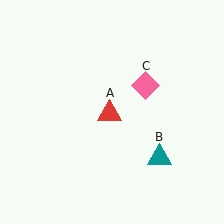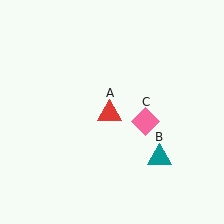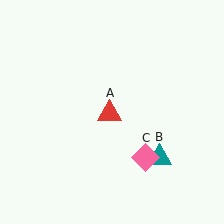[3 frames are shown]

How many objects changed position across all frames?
1 object changed position: pink diamond (object C).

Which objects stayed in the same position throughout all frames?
Red triangle (object A) and teal triangle (object B) remained stationary.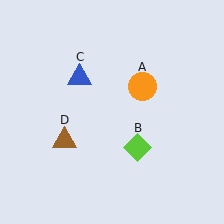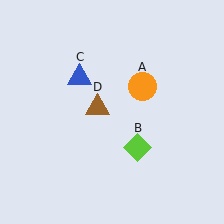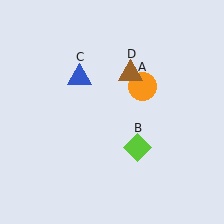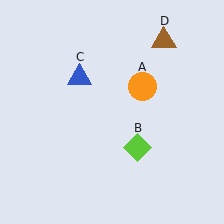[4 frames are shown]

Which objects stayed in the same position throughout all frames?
Orange circle (object A) and lime diamond (object B) and blue triangle (object C) remained stationary.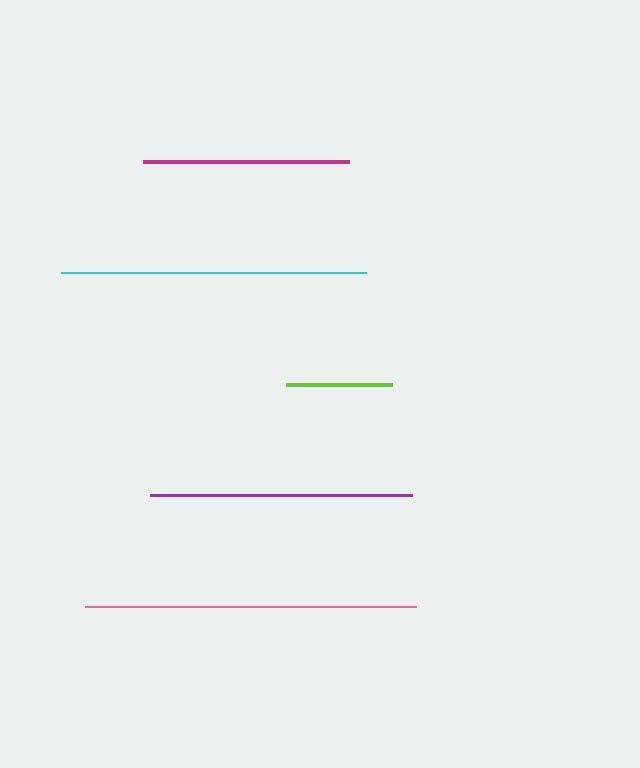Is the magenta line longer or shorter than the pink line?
The pink line is longer than the magenta line.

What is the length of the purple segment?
The purple segment is approximately 263 pixels long.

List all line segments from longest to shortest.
From longest to shortest: pink, cyan, purple, magenta, lime.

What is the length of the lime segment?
The lime segment is approximately 107 pixels long.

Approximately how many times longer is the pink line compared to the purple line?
The pink line is approximately 1.3 times the length of the purple line.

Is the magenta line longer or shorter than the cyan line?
The cyan line is longer than the magenta line.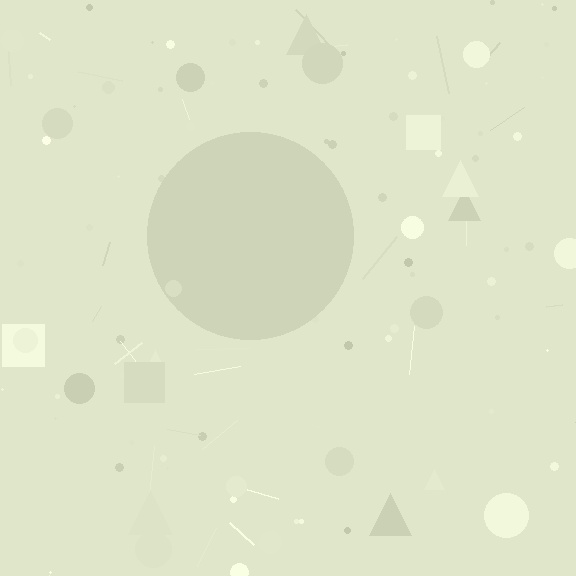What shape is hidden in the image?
A circle is hidden in the image.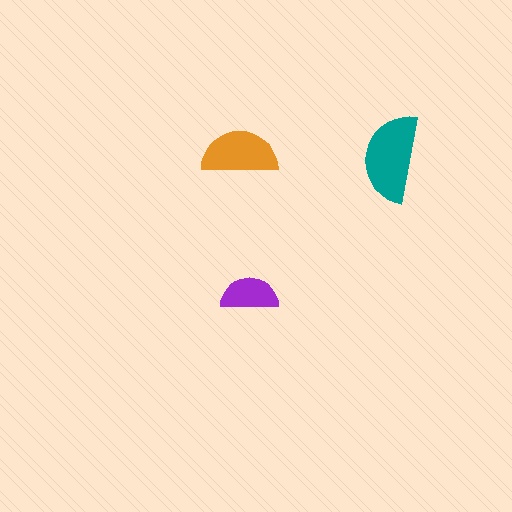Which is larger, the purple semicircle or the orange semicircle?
The orange one.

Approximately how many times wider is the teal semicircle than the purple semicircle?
About 1.5 times wider.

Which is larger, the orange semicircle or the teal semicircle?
The teal one.